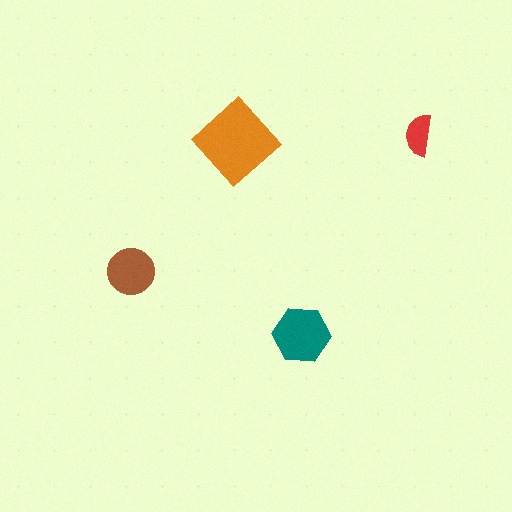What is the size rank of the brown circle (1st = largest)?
3rd.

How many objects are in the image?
There are 4 objects in the image.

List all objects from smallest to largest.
The red semicircle, the brown circle, the teal hexagon, the orange diamond.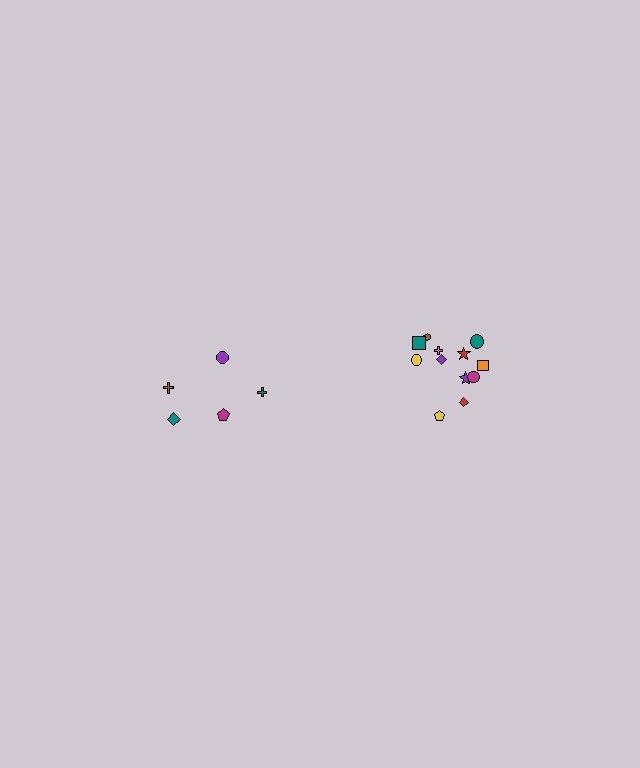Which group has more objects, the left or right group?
The right group.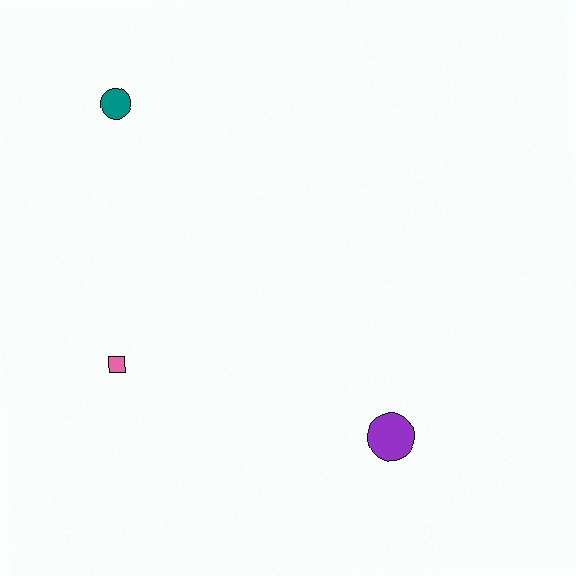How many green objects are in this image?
There are no green objects.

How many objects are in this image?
There are 3 objects.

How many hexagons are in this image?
There are no hexagons.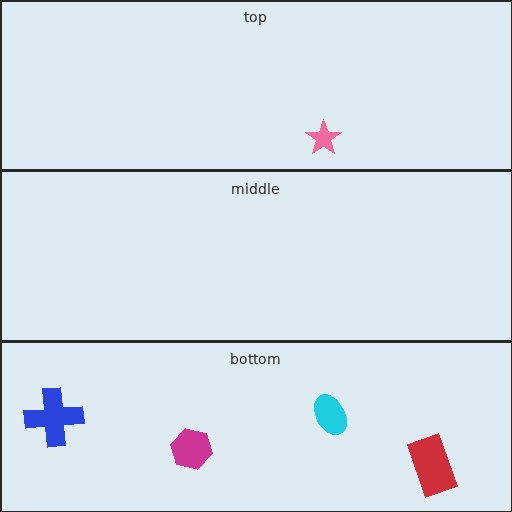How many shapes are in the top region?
1.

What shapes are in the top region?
The pink star.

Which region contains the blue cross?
The bottom region.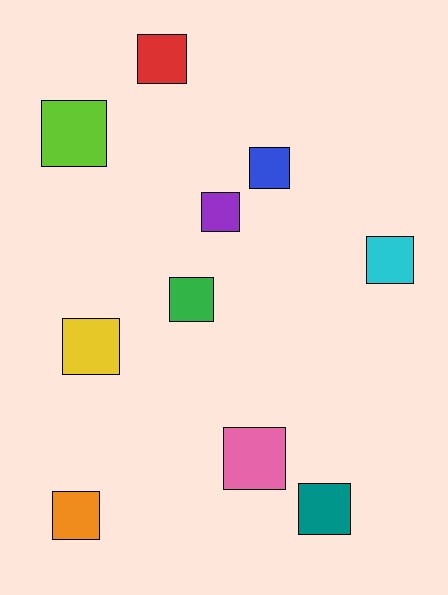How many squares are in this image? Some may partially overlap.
There are 10 squares.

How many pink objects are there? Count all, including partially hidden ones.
There is 1 pink object.